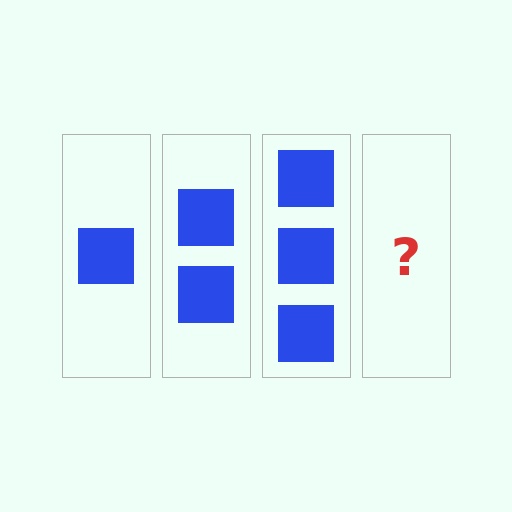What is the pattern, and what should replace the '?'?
The pattern is that each step adds one more square. The '?' should be 4 squares.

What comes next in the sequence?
The next element should be 4 squares.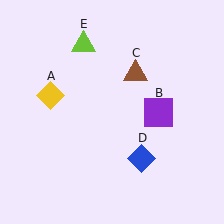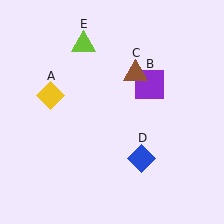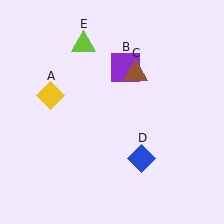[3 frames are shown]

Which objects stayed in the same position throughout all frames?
Yellow diamond (object A) and brown triangle (object C) and blue diamond (object D) and lime triangle (object E) remained stationary.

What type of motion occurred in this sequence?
The purple square (object B) rotated counterclockwise around the center of the scene.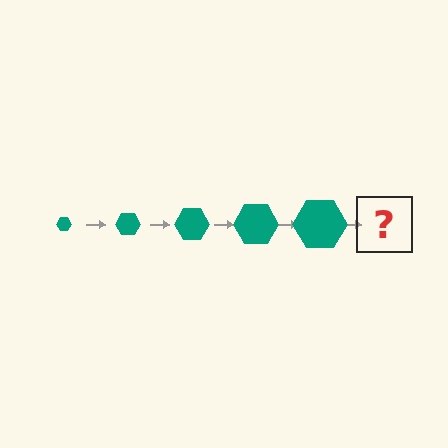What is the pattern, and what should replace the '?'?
The pattern is that the hexagon gets progressively larger each step. The '?' should be a teal hexagon, larger than the previous one.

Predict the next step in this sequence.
The next step is a teal hexagon, larger than the previous one.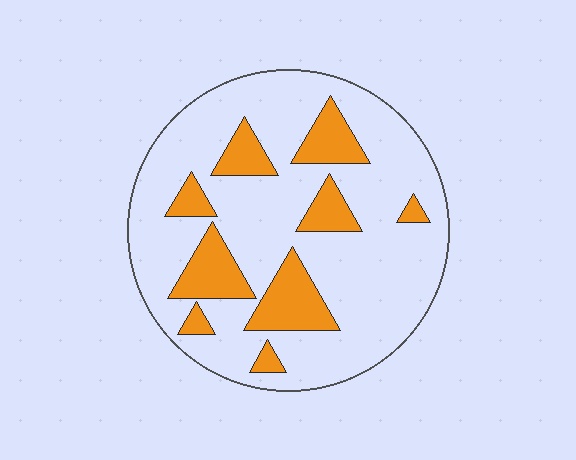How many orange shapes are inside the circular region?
9.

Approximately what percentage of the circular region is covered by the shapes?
Approximately 20%.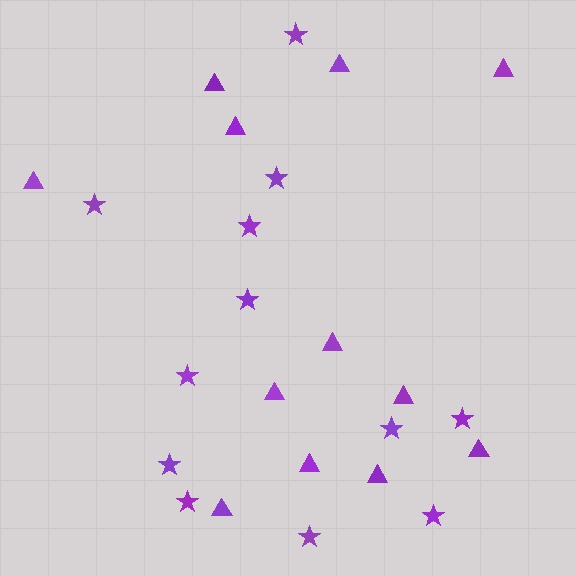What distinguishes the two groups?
There are 2 groups: one group of triangles (12) and one group of stars (12).